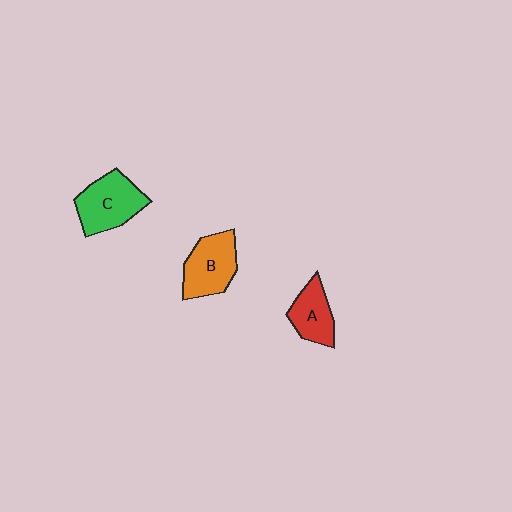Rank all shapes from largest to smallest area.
From largest to smallest: C (green), B (orange), A (red).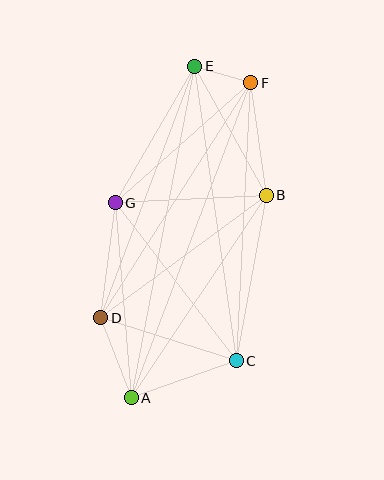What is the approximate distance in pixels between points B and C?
The distance between B and C is approximately 168 pixels.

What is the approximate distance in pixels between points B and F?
The distance between B and F is approximately 113 pixels.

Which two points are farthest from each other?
Points A and E are farthest from each other.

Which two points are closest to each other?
Points E and F are closest to each other.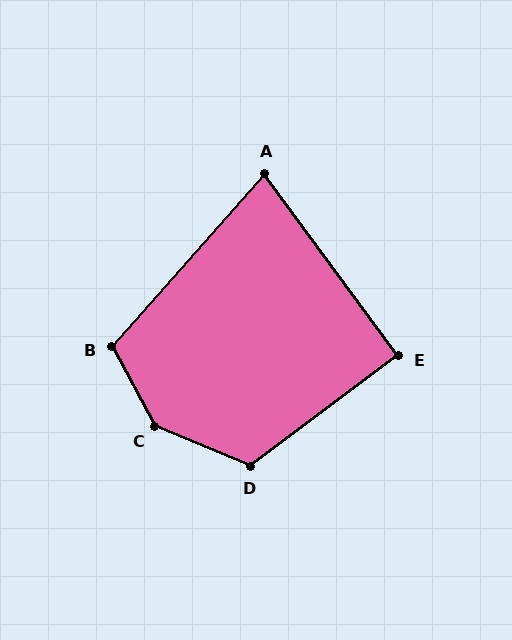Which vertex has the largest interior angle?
C, at approximately 141 degrees.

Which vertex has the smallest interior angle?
A, at approximately 78 degrees.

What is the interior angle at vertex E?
Approximately 91 degrees (approximately right).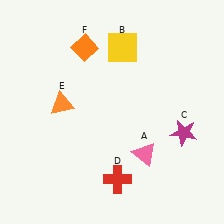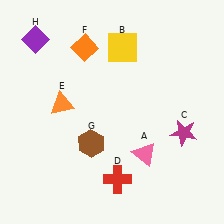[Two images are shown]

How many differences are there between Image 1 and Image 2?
There are 2 differences between the two images.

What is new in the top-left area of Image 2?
A purple diamond (H) was added in the top-left area of Image 2.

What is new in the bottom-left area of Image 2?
A brown hexagon (G) was added in the bottom-left area of Image 2.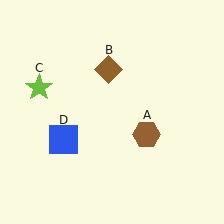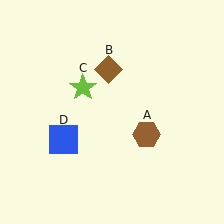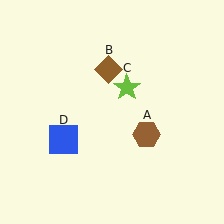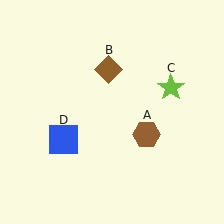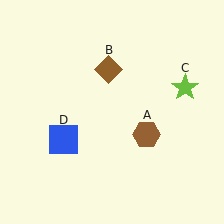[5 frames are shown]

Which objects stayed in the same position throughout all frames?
Brown hexagon (object A) and brown diamond (object B) and blue square (object D) remained stationary.